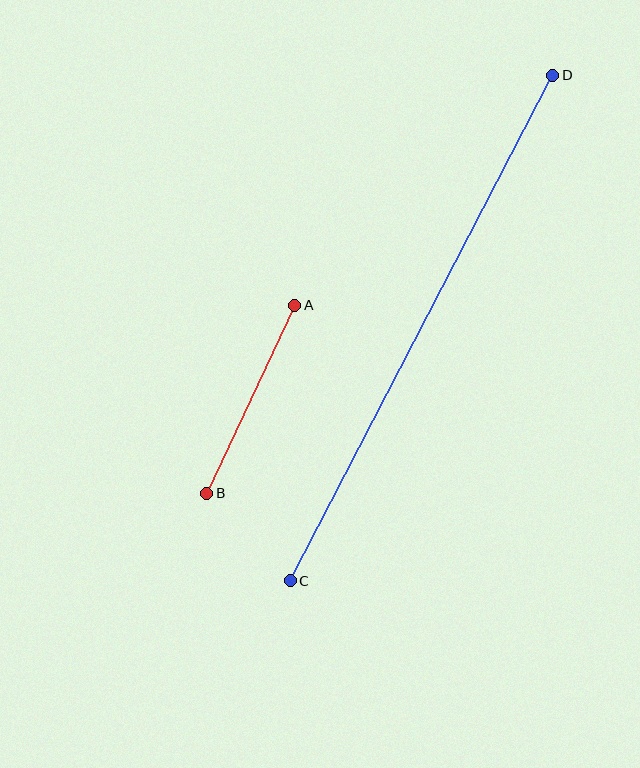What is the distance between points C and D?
The distance is approximately 570 pixels.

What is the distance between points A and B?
The distance is approximately 208 pixels.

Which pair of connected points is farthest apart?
Points C and D are farthest apart.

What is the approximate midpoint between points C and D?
The midpoint is at approximately (421, 328) pixels.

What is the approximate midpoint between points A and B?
The midpoint is at approximately (251, 399) pixels.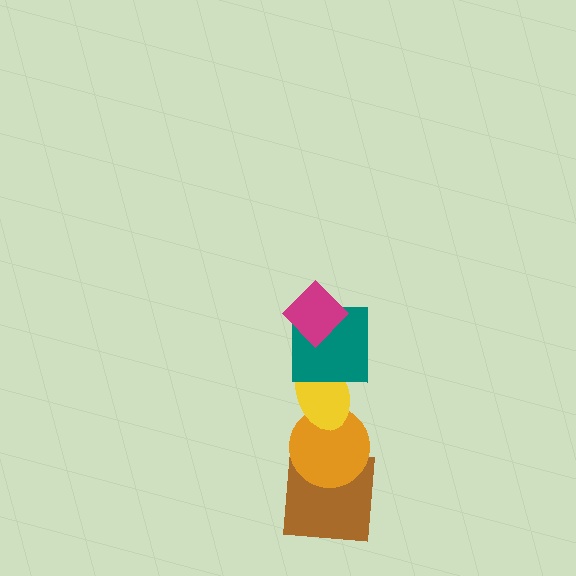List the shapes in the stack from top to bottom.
From top to bottom: the magenta diamond, the teal square, the yellow ellipse, the orange circle, the brown square.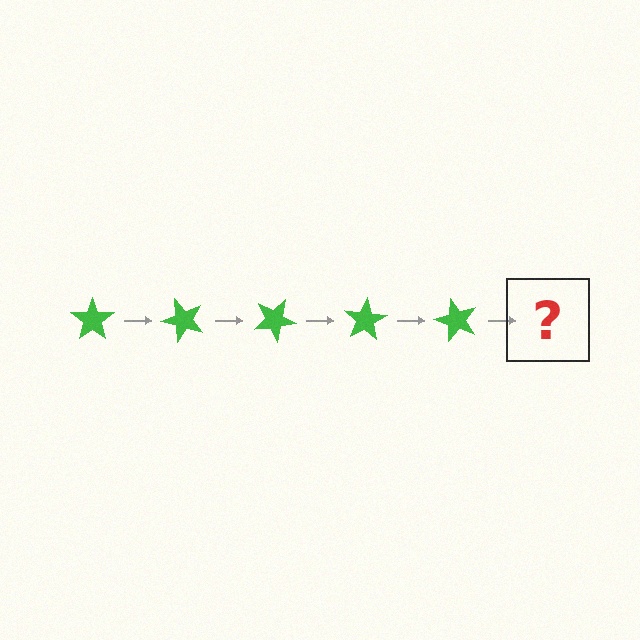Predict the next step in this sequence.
The next step is a green star rotated 250 degrees.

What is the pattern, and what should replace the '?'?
The pattern is that the star rotates 50 degrees each step. The '?' should be a green star rotated 250 degrees.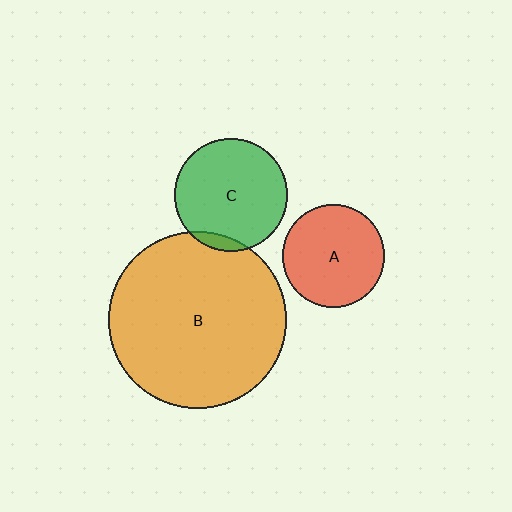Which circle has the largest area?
Circle B (orange).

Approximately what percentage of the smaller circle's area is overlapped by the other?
Approximately 5%.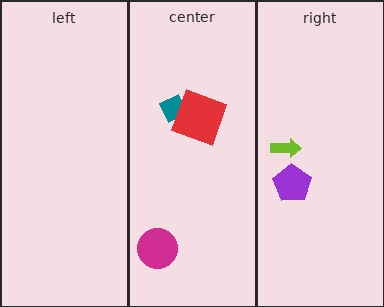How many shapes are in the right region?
2.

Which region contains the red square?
The center region.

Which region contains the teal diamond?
The center region.